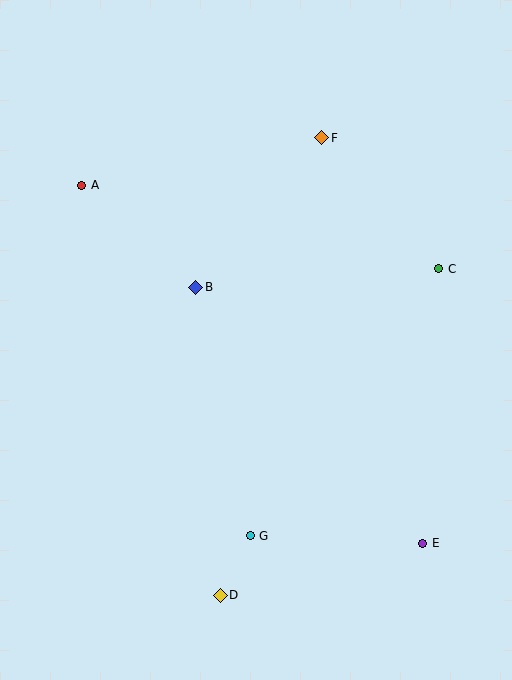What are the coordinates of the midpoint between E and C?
The midpoint between E and C is at (431, 406).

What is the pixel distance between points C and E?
The distance between C and E is 275 pixels.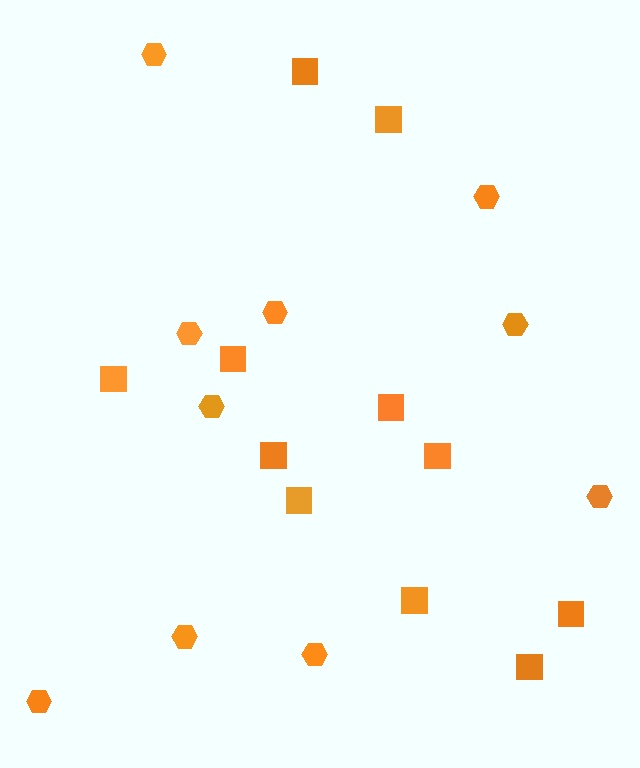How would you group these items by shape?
There are 2 groups: one group of hexagons (10) and one group of squares (11).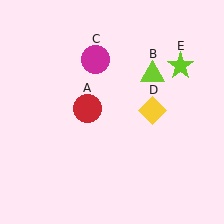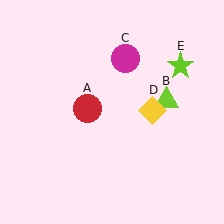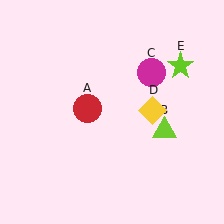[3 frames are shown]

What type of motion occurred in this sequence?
The lime triangle (object B), magenta circle (object C) rotated clockwise around the center of the scene.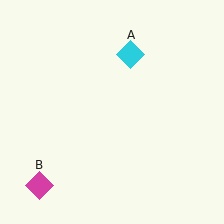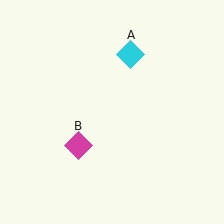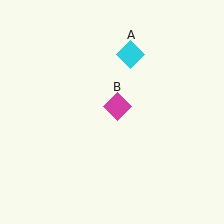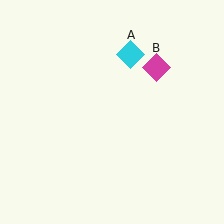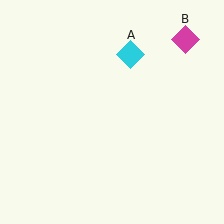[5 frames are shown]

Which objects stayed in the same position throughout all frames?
Cyan diamond (object A) remained stationary.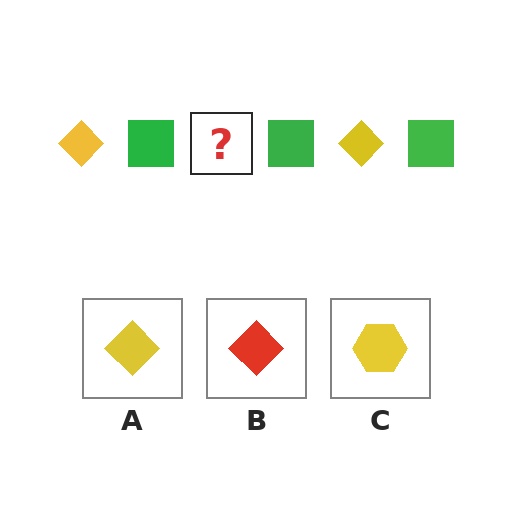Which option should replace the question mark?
Option A.